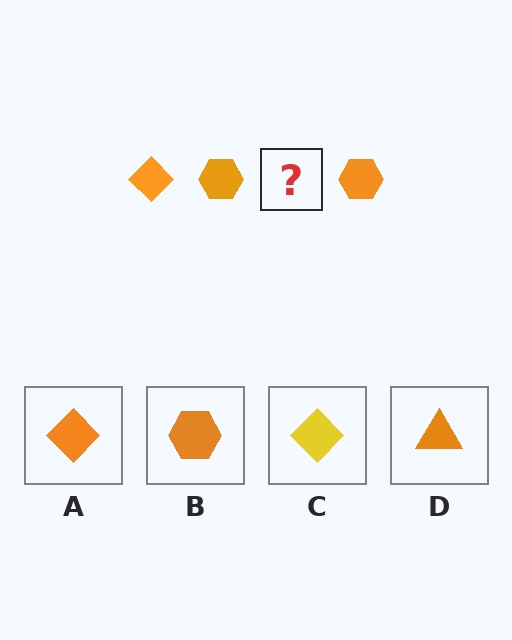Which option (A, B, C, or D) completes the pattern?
A.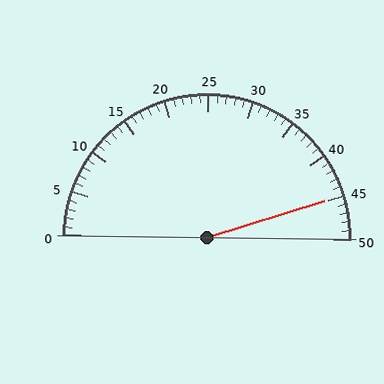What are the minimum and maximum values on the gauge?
The gauge ranges from 0 to 50.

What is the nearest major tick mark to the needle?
The nearest major tick mark is 45.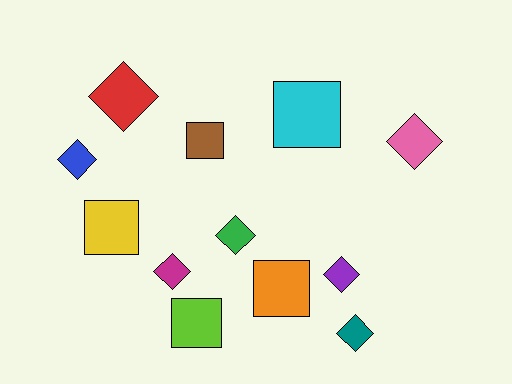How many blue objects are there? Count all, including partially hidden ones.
There is 1 blue object.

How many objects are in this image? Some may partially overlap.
There are 12 objects.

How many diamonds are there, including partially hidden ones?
There are 7 diamonds.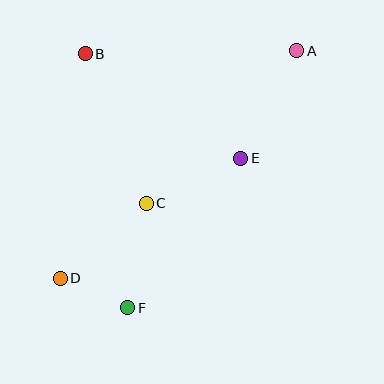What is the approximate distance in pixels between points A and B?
The distance between A and B is approximately 212 pixels.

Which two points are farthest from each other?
Points A and D are farthest from each other.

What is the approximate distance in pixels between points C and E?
The distance between C and E is approximately 105 pixels.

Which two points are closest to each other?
Points D and F are closest to each other.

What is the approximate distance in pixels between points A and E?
The distance between A and E is approximately 121 pixels.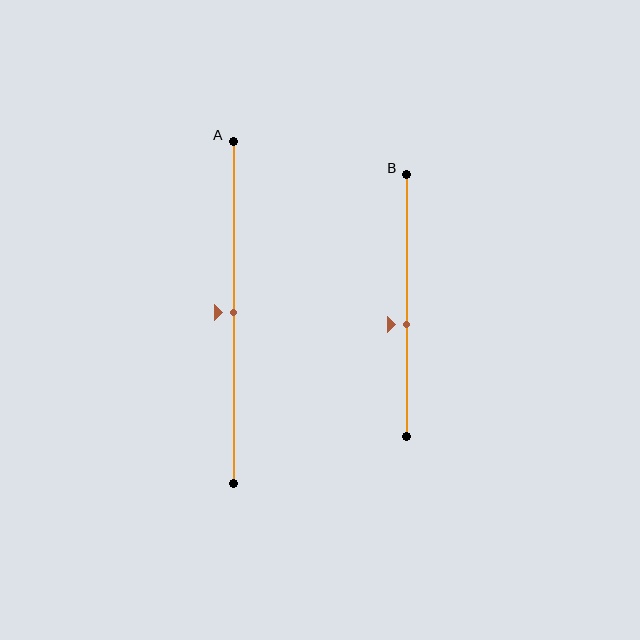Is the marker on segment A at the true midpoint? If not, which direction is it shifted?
Yes, the marker on segment A is at the true midpoint.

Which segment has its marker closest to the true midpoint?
Segment A has its marker closest to the true midpoint.